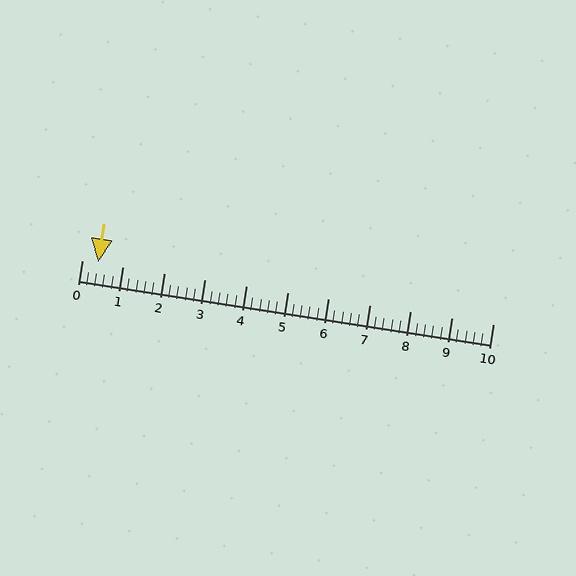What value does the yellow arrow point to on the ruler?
The yellow arrow points to approximately 0.4.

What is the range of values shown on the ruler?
The ruler shows values from 0 to 10.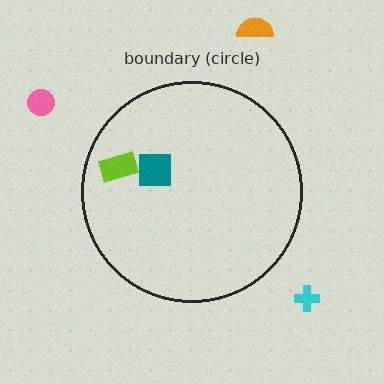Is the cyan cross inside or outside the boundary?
Outside.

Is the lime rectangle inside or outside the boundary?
Inside.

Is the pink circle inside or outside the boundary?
Outside.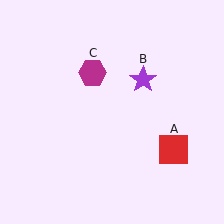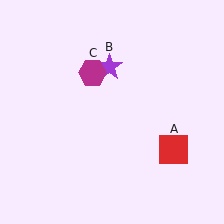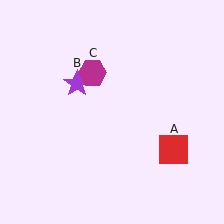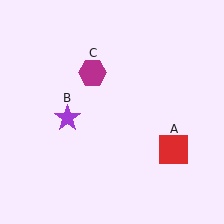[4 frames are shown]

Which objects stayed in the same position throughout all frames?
Red square (object A) and magenta hexagon (object C) remained stationary.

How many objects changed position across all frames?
1 object changed position: purple star (object B).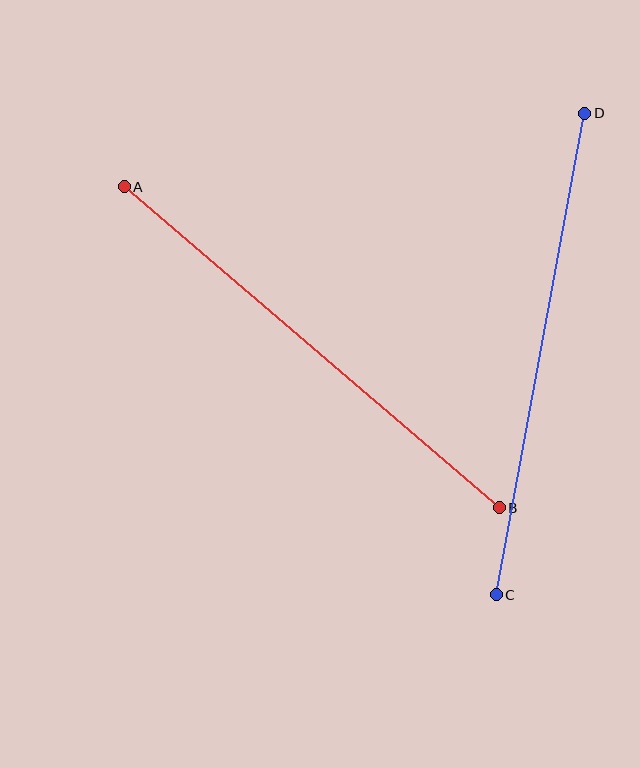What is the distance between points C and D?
The distance is approximately 490 pixels.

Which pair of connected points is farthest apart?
Points A and B are farthest apart.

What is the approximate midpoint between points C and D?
The midpoint is at approximately (541, 354) pixels.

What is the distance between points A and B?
The distance is approximately 493 pixels.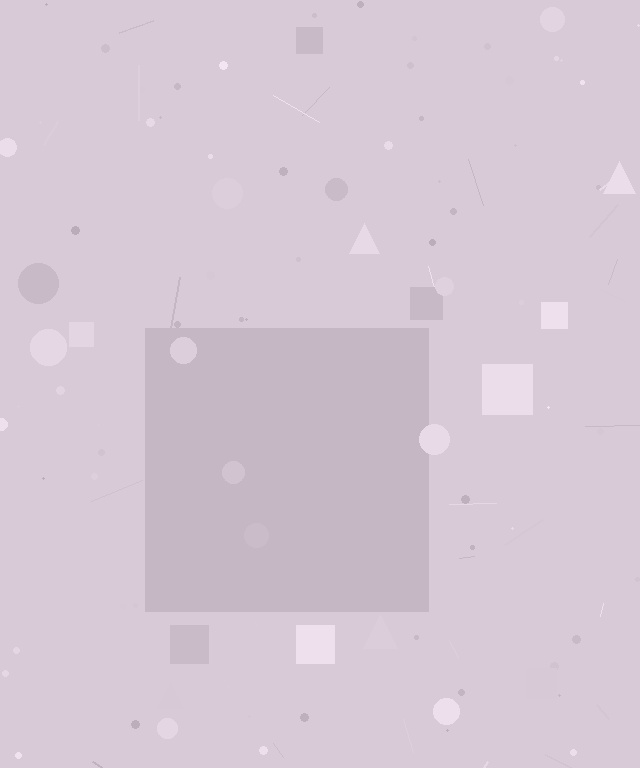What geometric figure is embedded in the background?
A square is embedded in the background.